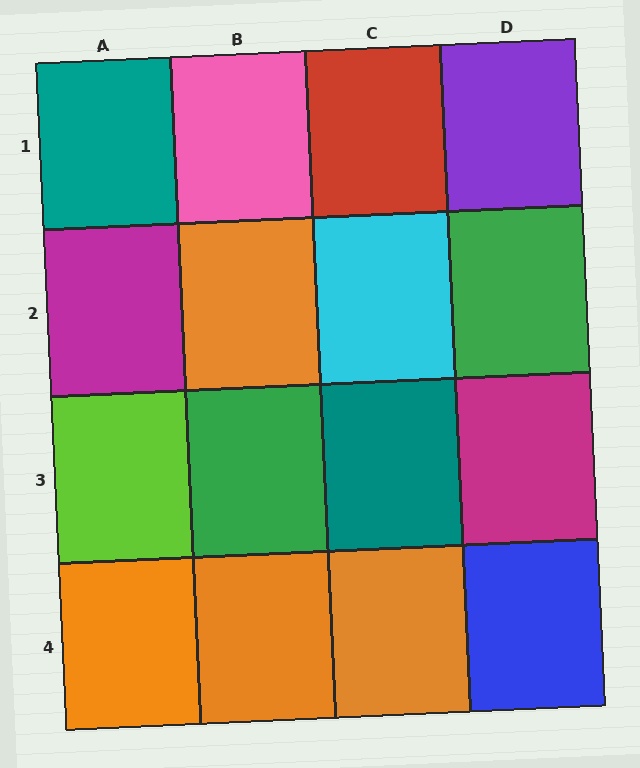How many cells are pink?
1 cell is pink.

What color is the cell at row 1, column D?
Purple.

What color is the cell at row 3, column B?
Green.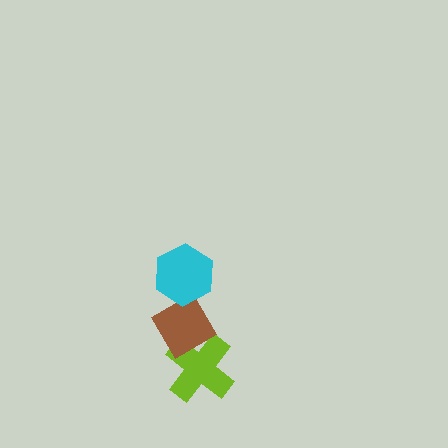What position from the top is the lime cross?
The lime cross is 3rd from the top.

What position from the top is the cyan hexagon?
The cyan hexagon is 1st from the top.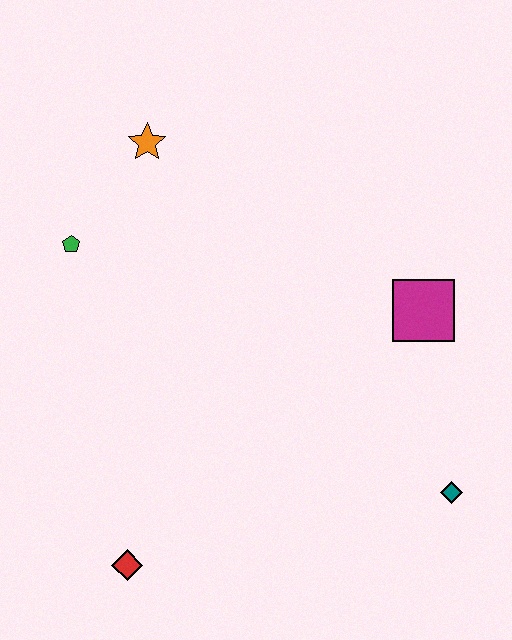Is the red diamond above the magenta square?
No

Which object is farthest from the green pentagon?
The teal diamond is farthest from the green pentagon.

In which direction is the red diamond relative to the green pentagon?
The red diamond is below the green pentagon.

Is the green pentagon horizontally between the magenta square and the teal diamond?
No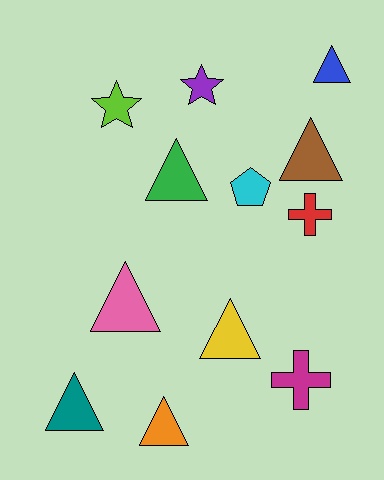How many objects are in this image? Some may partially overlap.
There are 12 objects.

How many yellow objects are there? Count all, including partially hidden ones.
There is 1 yellow object.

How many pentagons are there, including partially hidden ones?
There is 1 pentagon.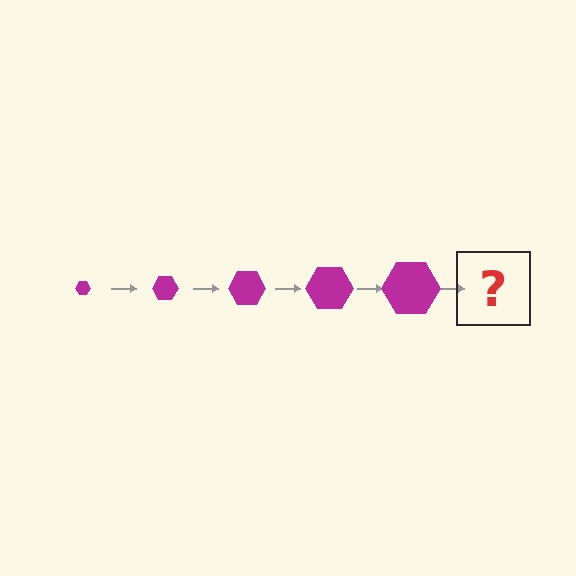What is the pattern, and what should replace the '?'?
The pattern is that the hexagon gets progressively larger each step. The '?' should be a magenta hexagon, larger than the previous one.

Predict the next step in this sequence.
The next step is a magenta hexagon, larger than the previous one.